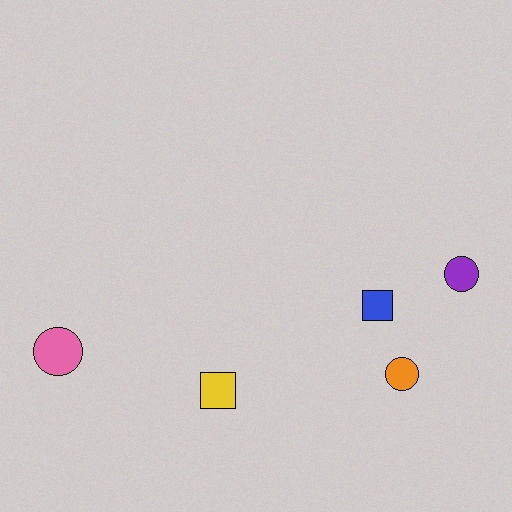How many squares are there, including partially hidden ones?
There are 2 squares.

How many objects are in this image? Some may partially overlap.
There are 5 objects.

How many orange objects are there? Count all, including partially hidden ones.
There is 1 orange object.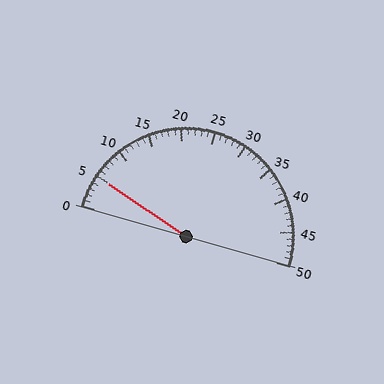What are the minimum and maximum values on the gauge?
The gauge ranges from 0 to 50.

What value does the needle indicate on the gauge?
The needle indicates approximately 5.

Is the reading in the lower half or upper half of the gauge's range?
The reading is in the lower half of the range (0 to 50).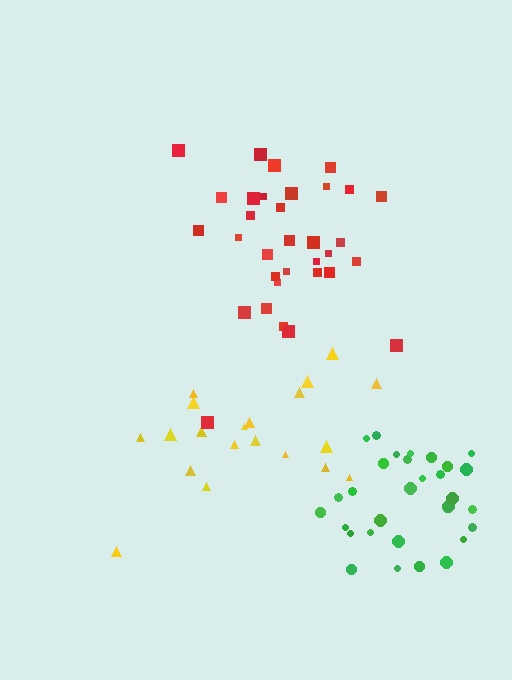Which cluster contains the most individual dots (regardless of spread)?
Red (33).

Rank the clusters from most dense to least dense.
green, red, yellow.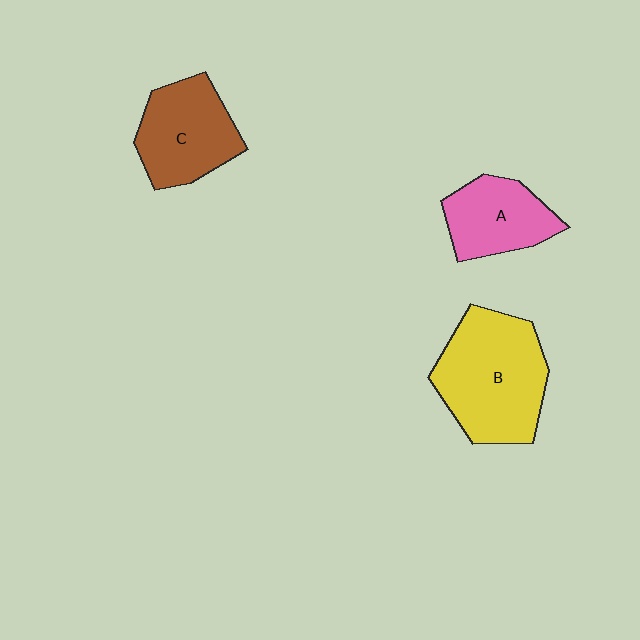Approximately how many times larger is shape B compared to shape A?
Approximately 1.7 times.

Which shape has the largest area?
Shape B (yellow).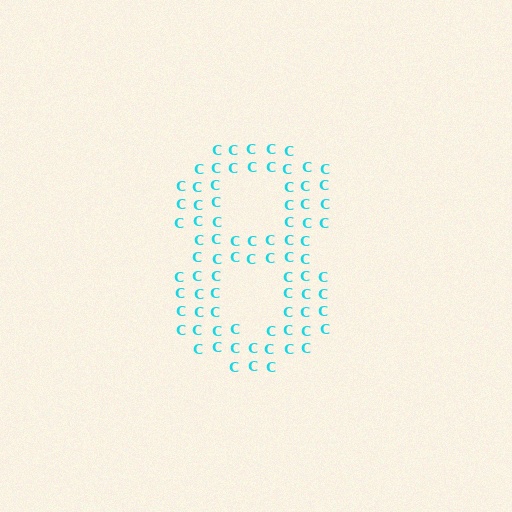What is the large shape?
The large shape is the digit 8.